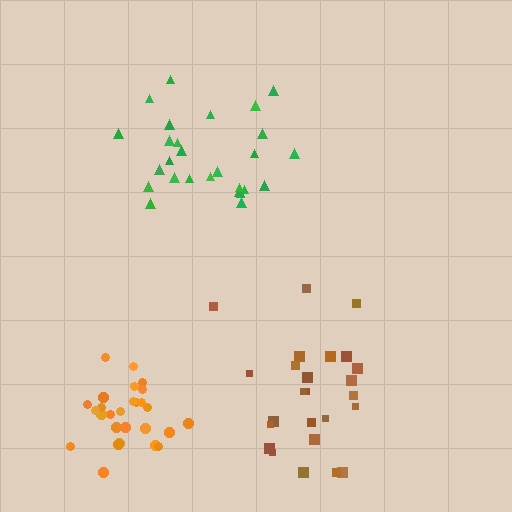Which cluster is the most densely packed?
Orange.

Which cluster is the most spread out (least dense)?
Brown.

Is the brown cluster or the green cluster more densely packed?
Green.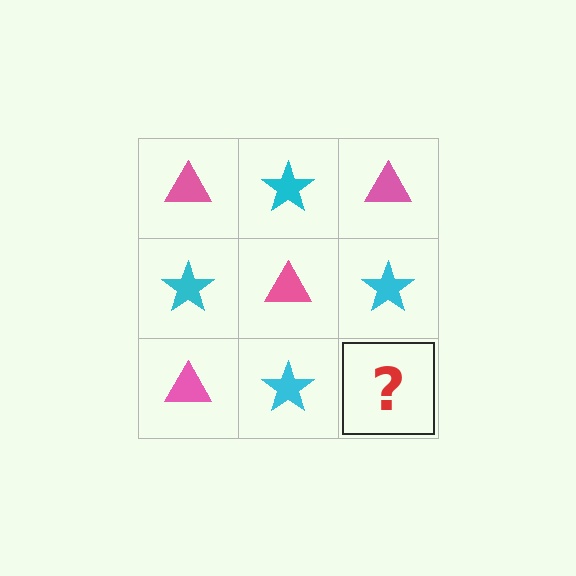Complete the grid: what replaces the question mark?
The question mark should be replaced with a pink triangle.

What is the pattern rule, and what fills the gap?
The rule is that it alternates pink triangle and cyan star in a checkerboard pattern. The gap should be filled with a pink triangle.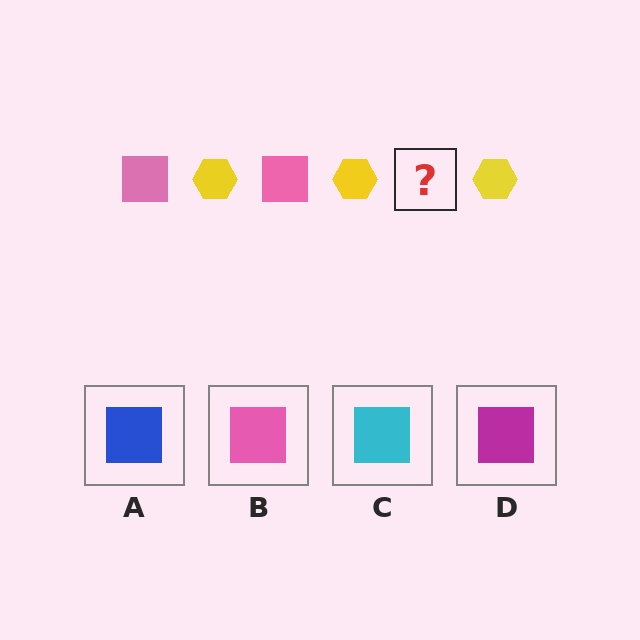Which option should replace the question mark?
Option B.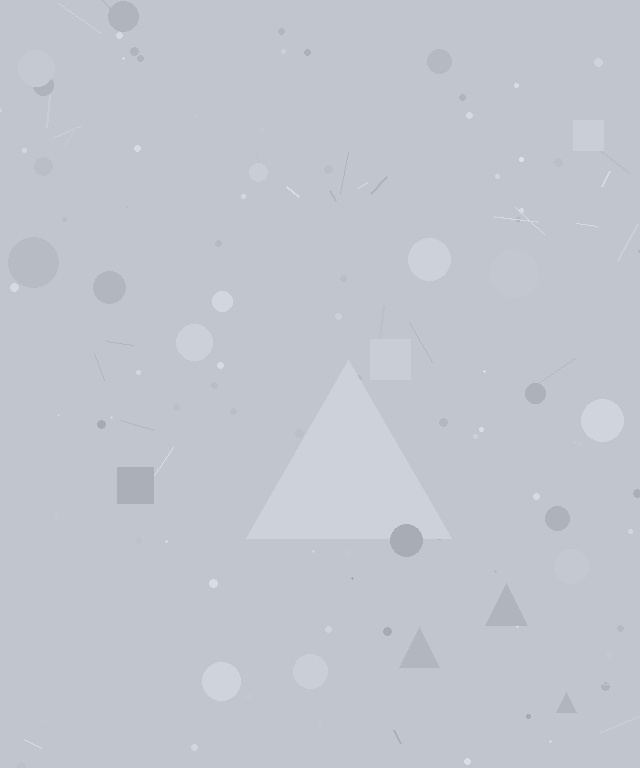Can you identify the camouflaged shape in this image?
The camouflaged shape is a triangle.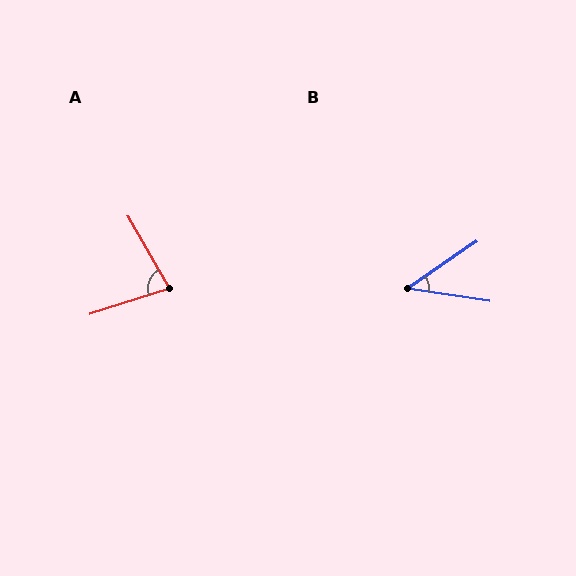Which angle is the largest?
A, at approximately 78 degrees.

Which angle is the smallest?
B, at approximately 43 degrees.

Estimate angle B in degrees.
Approximately 43 degrees.